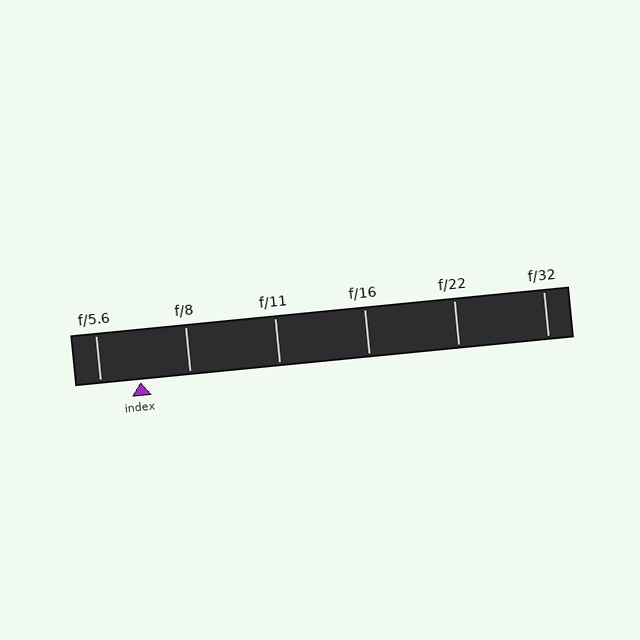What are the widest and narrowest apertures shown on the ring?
The widest aperture shown is f/5.6 and the narrowest is f/32.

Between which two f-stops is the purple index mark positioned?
The index mark is between f/5.6 and f/8.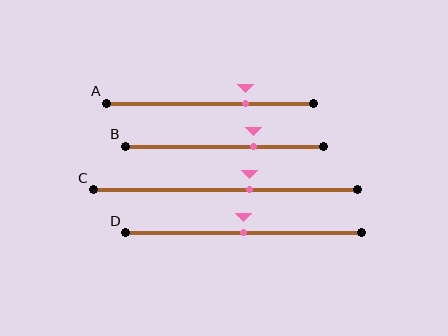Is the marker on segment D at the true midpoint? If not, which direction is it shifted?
Yes, the marker on segment D is at the true midpoint.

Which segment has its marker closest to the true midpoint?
Segment D has its marker closest to the true midpoint.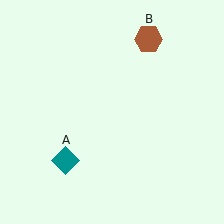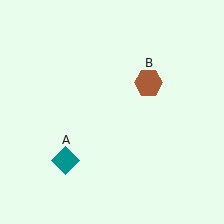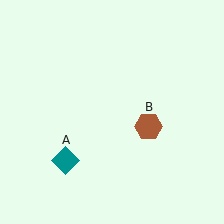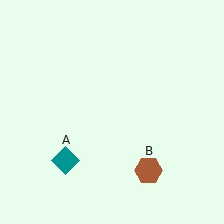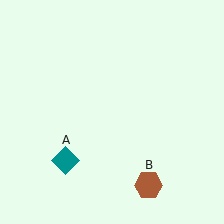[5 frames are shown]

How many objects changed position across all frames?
1 object changed position: brown hexagon (object B).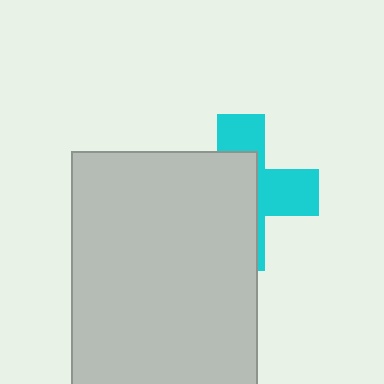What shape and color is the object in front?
The object in front is a light gray rectangle.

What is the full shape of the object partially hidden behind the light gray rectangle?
The partially hidden object is a cyan cross.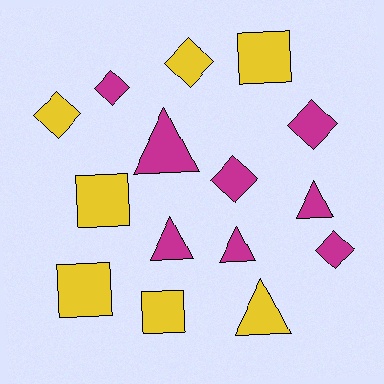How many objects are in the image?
There are 15 objects.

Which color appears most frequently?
Magenta, with 8 objects.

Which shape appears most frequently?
Diamond, with 6 objects.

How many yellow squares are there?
There are 4 yellow squares.